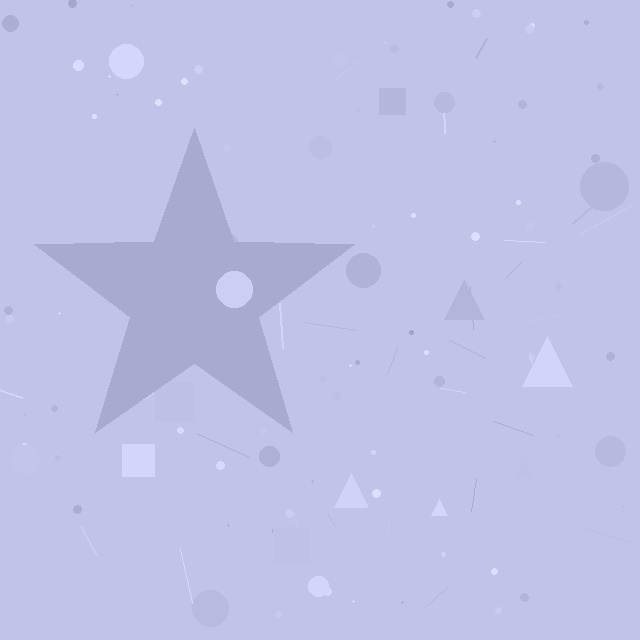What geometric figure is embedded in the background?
A star is embedded in the background.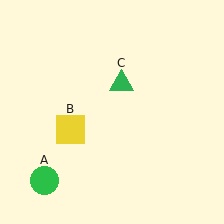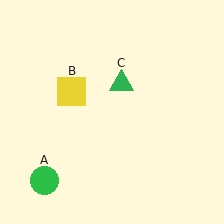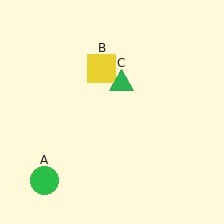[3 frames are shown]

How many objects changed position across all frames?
1 object changed position: yellow square (object B).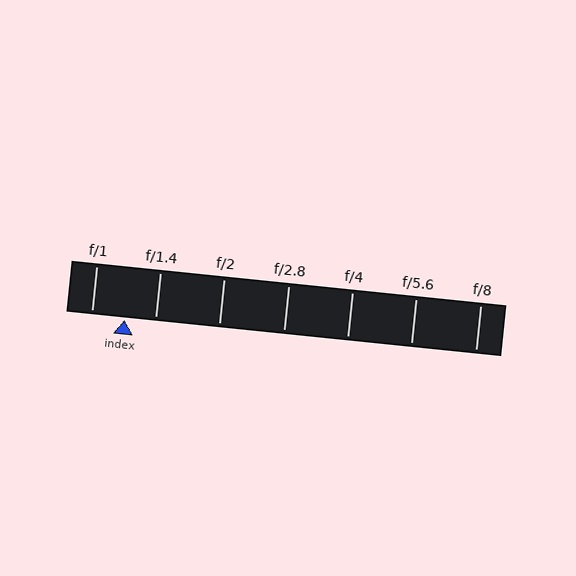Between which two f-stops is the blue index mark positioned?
The index mark is between f/1 and f/1.4.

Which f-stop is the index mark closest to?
The index mark is closest to f/1.4.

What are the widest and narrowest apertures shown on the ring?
The widest aperture shown is f/1 and the narrowest is f/8.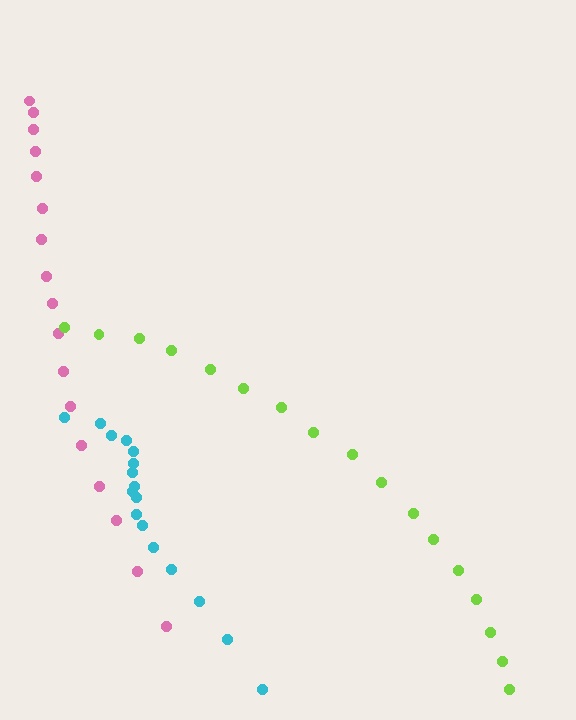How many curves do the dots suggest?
There are 3 distinct paths.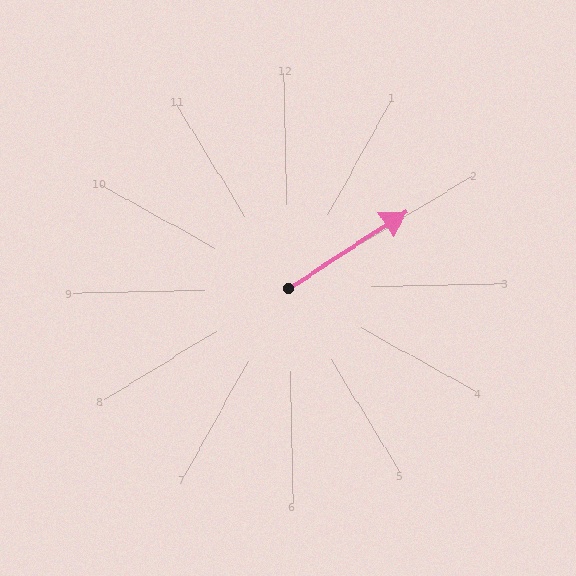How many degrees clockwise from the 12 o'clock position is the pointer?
Approximately 58 degrees.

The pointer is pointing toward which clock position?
Roughly 2 o'clock.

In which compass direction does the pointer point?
Northeast.